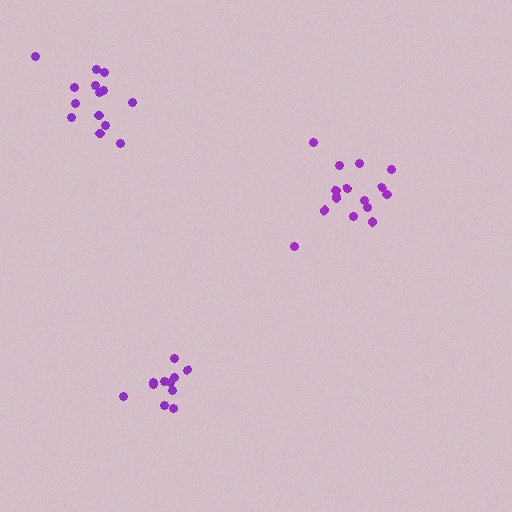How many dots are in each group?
Group 1: 11 dots, Group 2: 14 dots, Group 3: 16 dots (41 total).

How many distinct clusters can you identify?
There are 3 distinct clusters.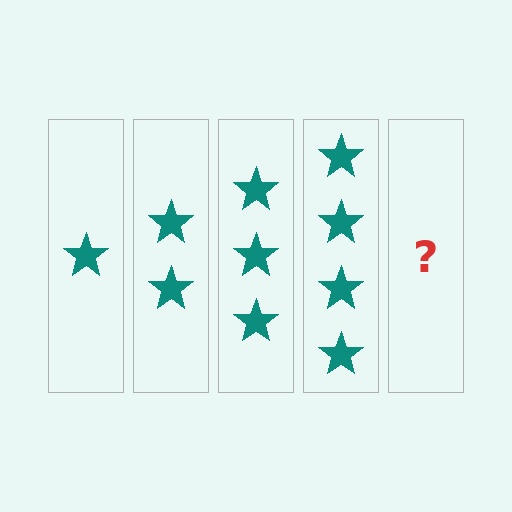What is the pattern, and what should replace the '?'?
The pattern is that each step adds one more star. The '?' should be 5 stars.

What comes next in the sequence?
The next element should be 5 stars.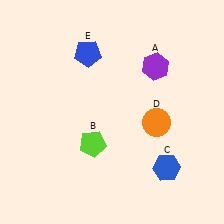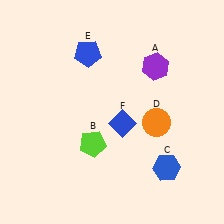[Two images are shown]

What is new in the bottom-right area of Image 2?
A blue diamond (F) was added in the bottom-right area of Image 2.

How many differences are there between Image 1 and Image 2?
There is 1 difference between the two images.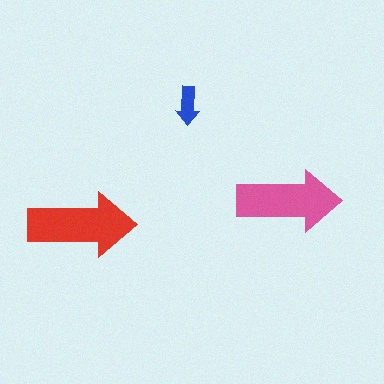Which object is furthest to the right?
The pink arrow is rightmost.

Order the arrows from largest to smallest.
the red one, the pink one, the blue one.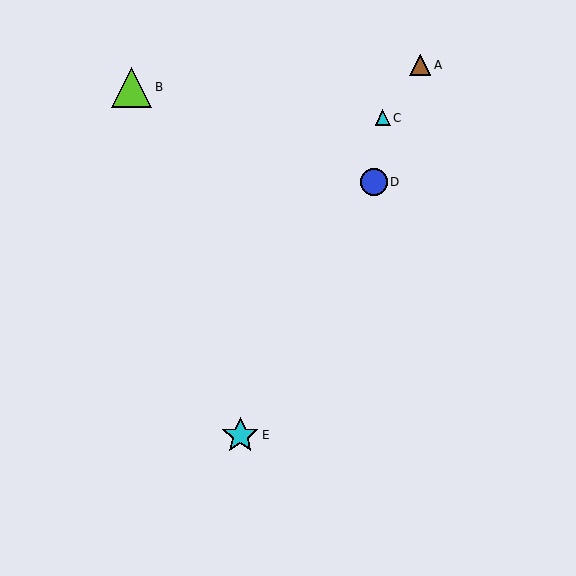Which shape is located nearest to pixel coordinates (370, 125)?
The cyan triangle (labeled C) at (383, 118) is nearest to that location.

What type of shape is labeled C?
Shape C is a cyan triangle.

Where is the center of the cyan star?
The center of the cyan star is at (240, 435).